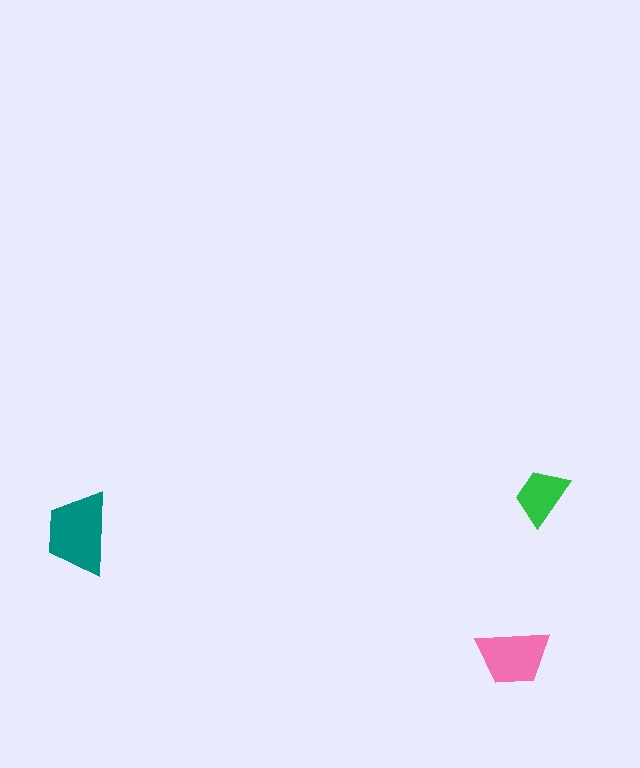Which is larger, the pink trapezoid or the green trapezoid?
The pink one.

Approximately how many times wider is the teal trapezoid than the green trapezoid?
About 1.5 times wider.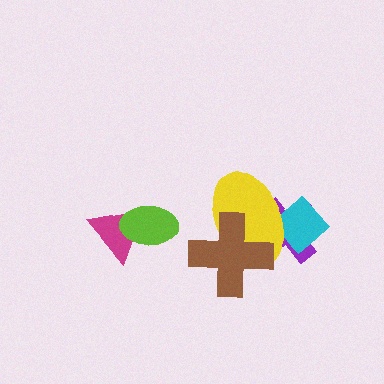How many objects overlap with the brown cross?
2 objects overlap with the brown cross.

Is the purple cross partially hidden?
Yes, it is partially covered by another shape.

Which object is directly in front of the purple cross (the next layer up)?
The cyan diamond is directly in front of the purple cross.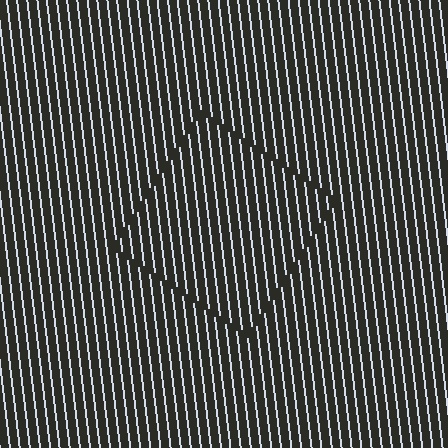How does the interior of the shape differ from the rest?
The interior of the shape contains the same grating, shifted by half a period — the contour is defined by the phase discontinuity where line-ends from the inner and outer gratings abut.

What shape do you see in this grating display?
An illusory square. The interior of the shape contains the same grating, shifted by half a period — the contour is defined by the phase discontinuity where line-ends from the inner and outer gratings abut.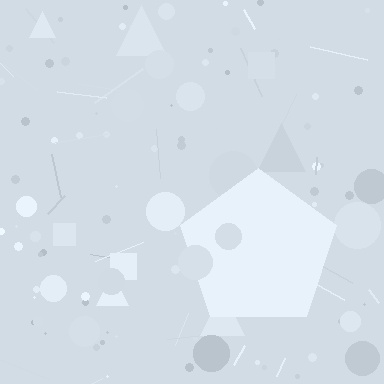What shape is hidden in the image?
A pentagon is hidden in the image.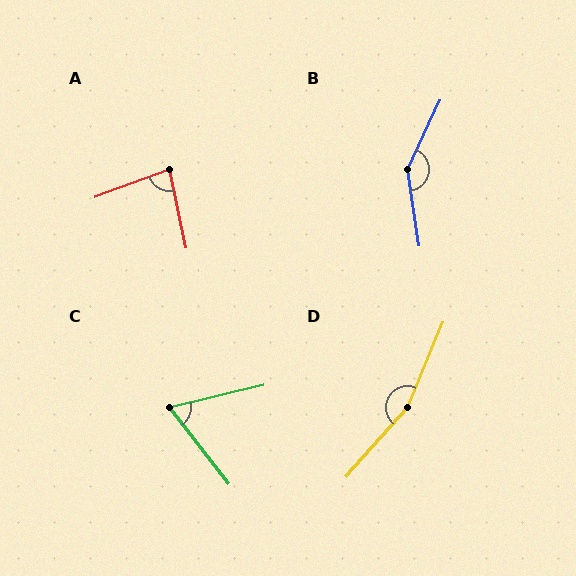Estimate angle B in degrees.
Approximately 146 degrees.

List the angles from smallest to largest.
C (66°), A (82°), B (146°), D (161°).